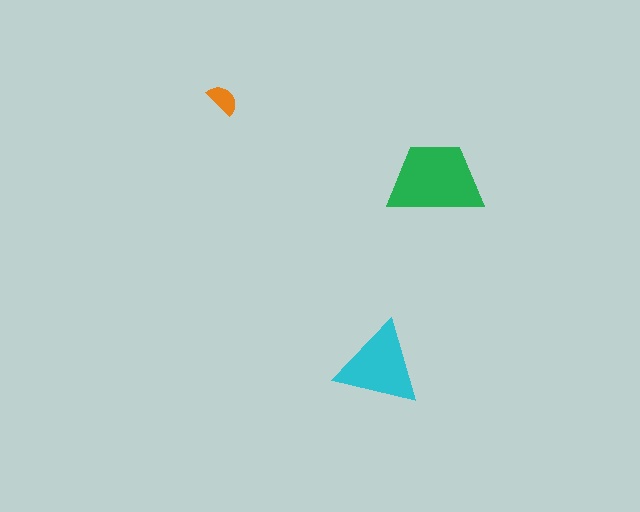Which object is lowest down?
The cyan triangle is bottommost.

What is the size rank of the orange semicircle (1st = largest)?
3rd.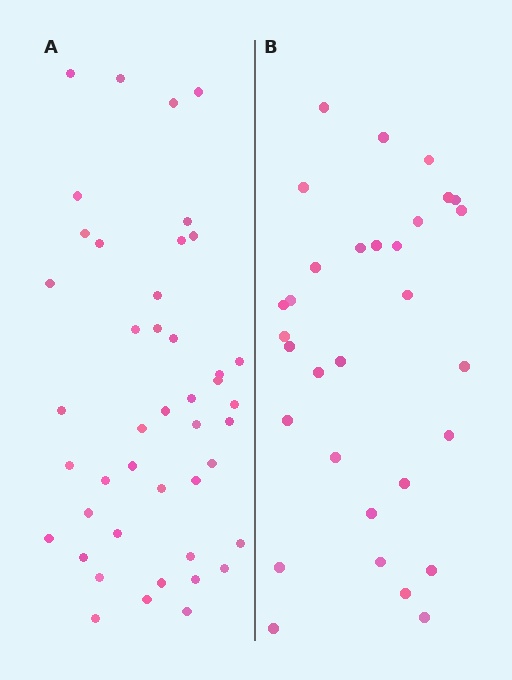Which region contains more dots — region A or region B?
Region A (the left region) has more dots.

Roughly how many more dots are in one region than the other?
Region A has approximately 15 more dots than region B.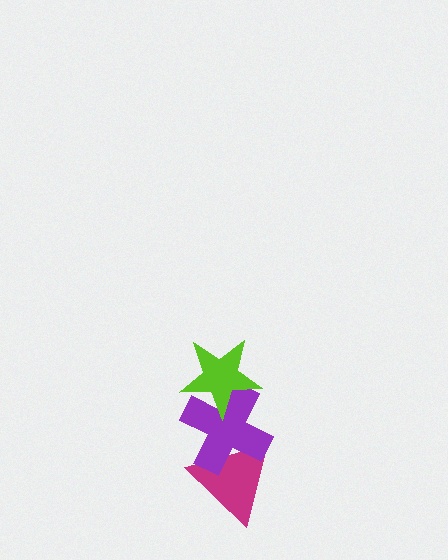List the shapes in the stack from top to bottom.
From top to bottom: the lime star, the purple cross, the magenta triangle.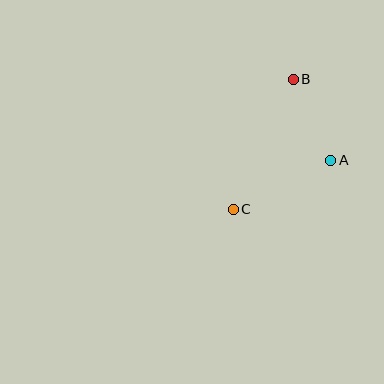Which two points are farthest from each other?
Points B and C are farthest from each other.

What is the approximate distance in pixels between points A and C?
The distance between A and C is approximately 109 pixels.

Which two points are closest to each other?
Points A and B are closest to each other.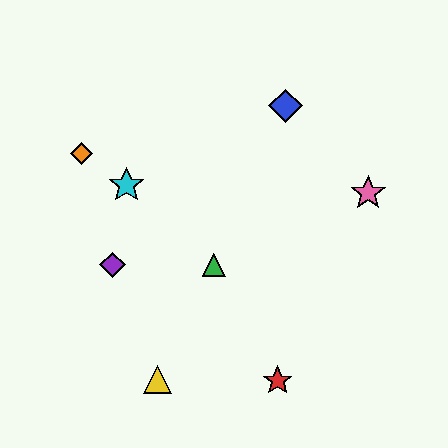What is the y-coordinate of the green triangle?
The green triangle is at y≈265.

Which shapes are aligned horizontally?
The green triangle, the purple diamond are aligned horizontally.